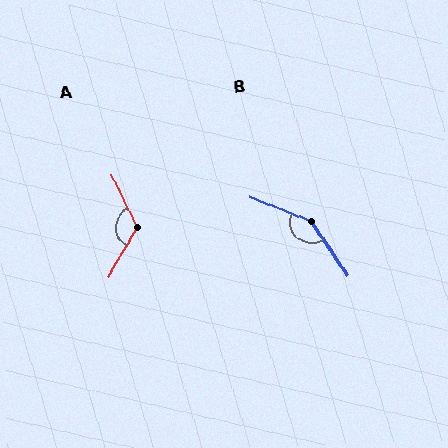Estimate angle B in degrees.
Approximately 145 degrees.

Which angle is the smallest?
A, at approximately 124 degrees.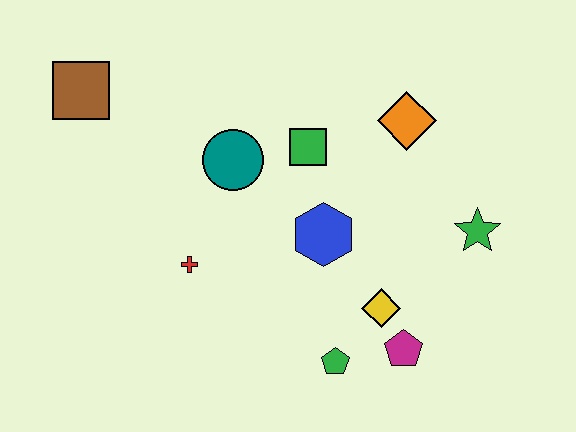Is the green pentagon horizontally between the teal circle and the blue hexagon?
No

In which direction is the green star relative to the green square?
The green star is to the right of the green square.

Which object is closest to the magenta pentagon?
The yellow diamond is closest to the magenta pentagon.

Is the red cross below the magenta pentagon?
No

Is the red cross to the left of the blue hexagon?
Yes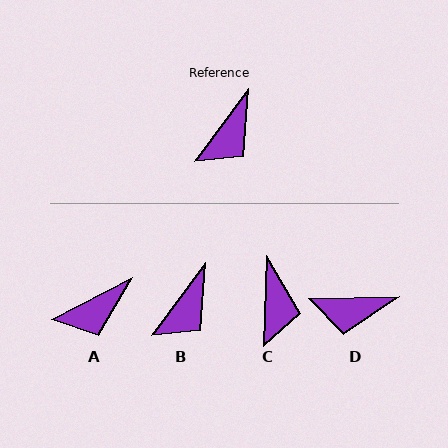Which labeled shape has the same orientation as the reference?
B.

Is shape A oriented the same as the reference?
No, it is off by about 26 degrees.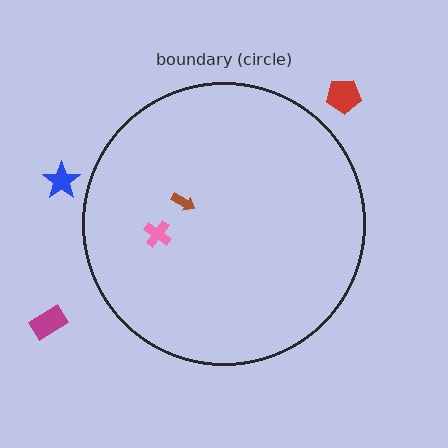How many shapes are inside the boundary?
2 inside, 3 outside.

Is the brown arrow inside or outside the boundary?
Inside.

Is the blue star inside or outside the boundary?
Outside.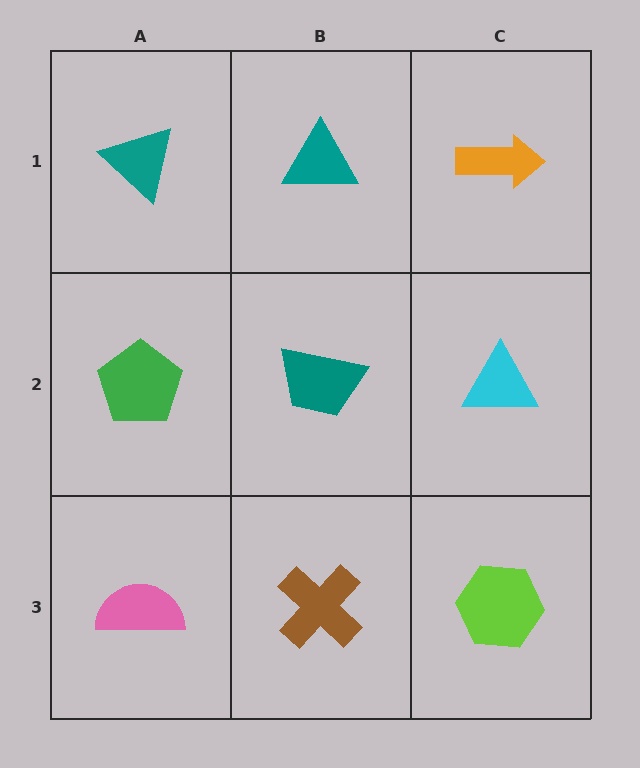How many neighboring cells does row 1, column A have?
2.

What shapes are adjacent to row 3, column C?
A cyan triangle (row 2, column C), a brown cross (row 3, column B).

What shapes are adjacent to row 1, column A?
A green pentagon (row 2, column A), a teal triangle (row 1, column B).